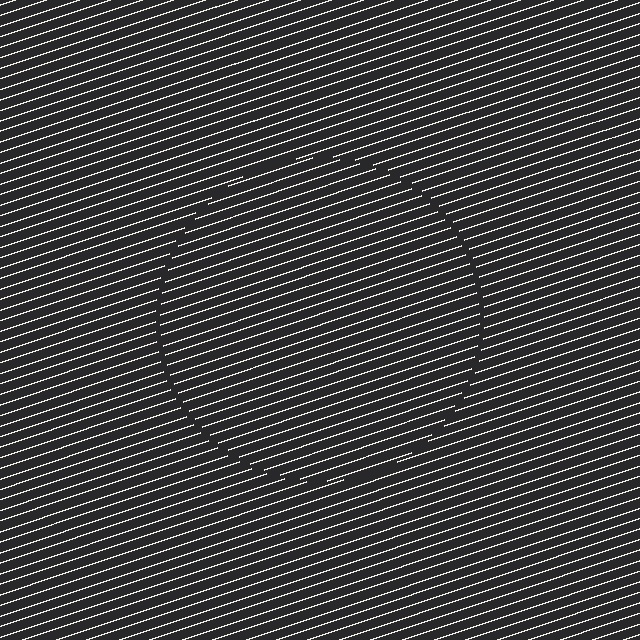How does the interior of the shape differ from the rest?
The interior of the shape contains the same grating, shifted by half a period — the contour is defined by the phase discontinuity where line-ends from the inner and outer gratings abut.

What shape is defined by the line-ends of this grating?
An illusory circle. The interior of the shape contains the same grating, shifted by half a period — the contour is defined by the phase discontinuity where line-ends from the inner and outer gratings abut.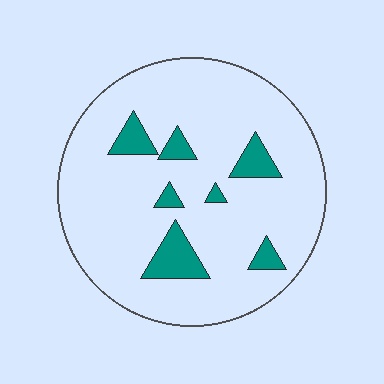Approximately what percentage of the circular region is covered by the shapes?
Approximately 10%.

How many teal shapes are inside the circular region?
7.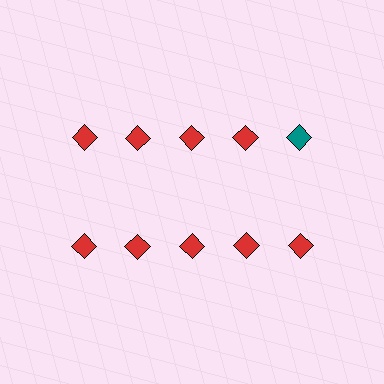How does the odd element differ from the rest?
It has a different color: teal instead of red.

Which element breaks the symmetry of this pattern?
The teal diamond in the top row, rightmost column breaks the symmetry. All other shapes are red diamonds.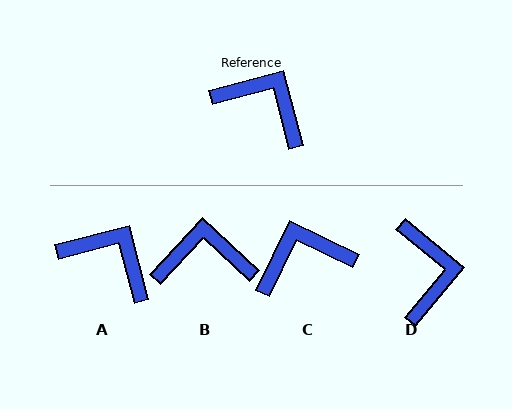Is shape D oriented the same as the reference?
No, it is off by about 54 degrees.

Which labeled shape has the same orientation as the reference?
A.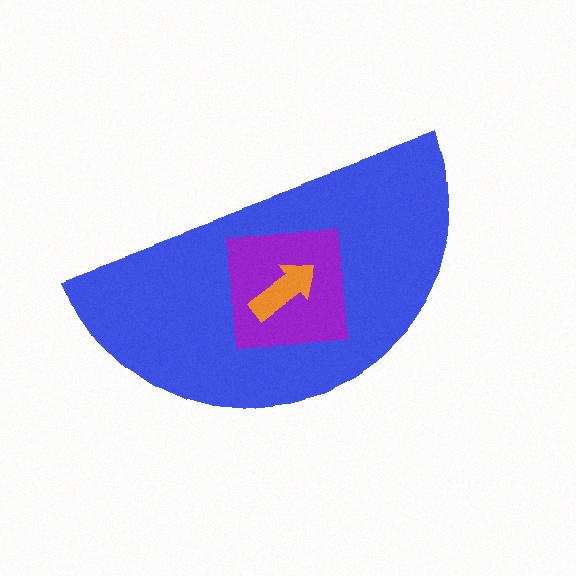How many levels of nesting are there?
3.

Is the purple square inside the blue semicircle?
Yes.